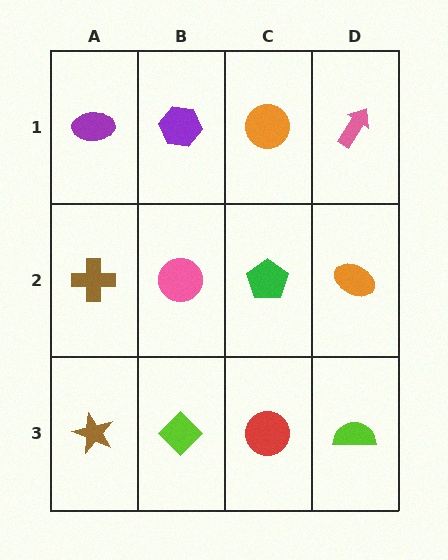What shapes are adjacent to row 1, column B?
A pink circle (row 2, column B), a purple ellipse (row 1, column A), an orange circle (row 1, column C).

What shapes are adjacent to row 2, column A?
A purple ellipse (row 1, column A), a brown star (row 3, column A), a pink circle (row 2, column B).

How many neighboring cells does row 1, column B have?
3.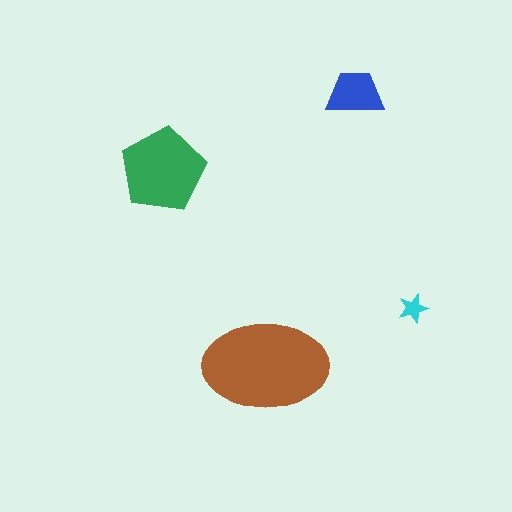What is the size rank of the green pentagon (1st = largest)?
2nd.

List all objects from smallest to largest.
The cyan star, the blue trapezoid, the green pentagon, the brown ellipse.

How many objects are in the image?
There are 4 objects in the image.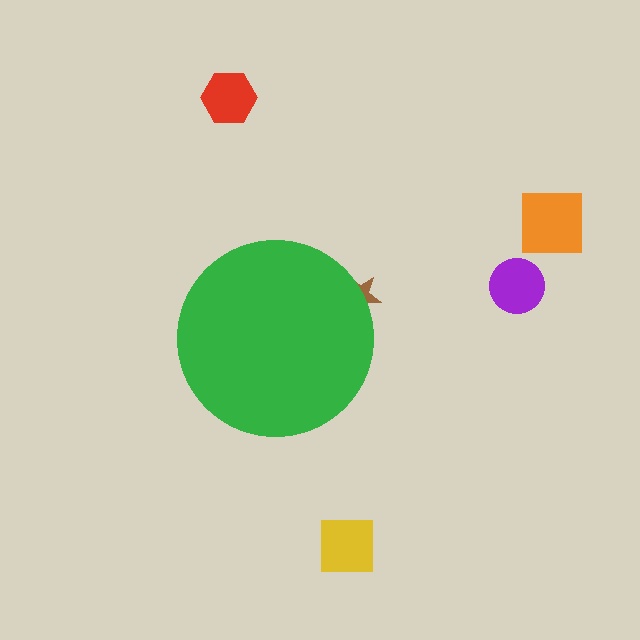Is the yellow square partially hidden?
No, the yellow square is fully visible.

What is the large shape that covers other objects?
A green circle.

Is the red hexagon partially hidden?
No, the red hexagon is fully visible.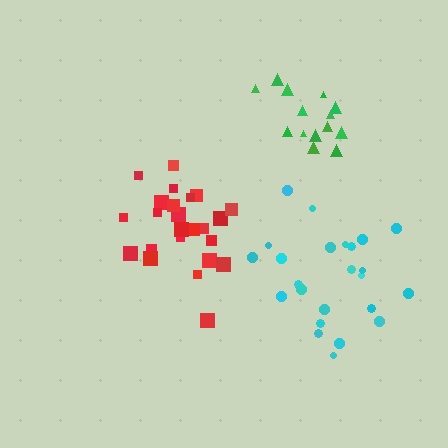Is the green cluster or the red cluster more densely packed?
Green.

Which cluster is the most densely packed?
Green.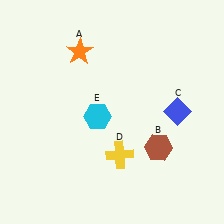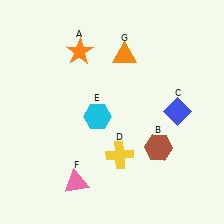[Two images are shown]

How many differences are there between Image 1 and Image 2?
There are 2 differences between the two images.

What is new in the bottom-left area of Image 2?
A pink triangle (F) was added in the bottom-left area of Image 2.